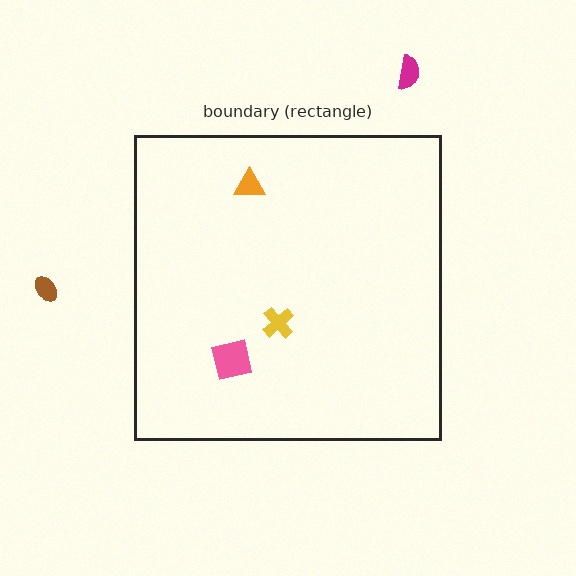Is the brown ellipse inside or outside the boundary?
Outside.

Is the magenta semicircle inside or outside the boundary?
Outside.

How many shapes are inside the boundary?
3 inside, 2 outside.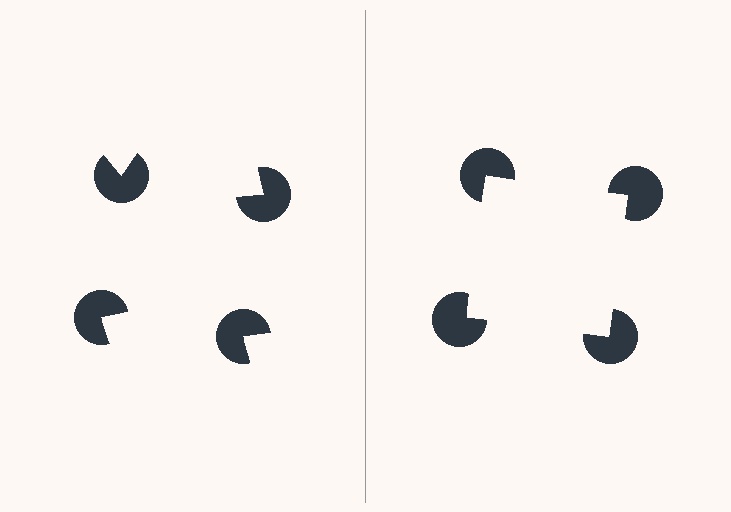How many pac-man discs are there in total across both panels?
8 — 4 on each side.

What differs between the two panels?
The pac-man discs are positioned identically on both sides; only the wedge orientations differ. On the right they align to a square; on the left they are misaligned.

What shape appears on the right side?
An illusory square.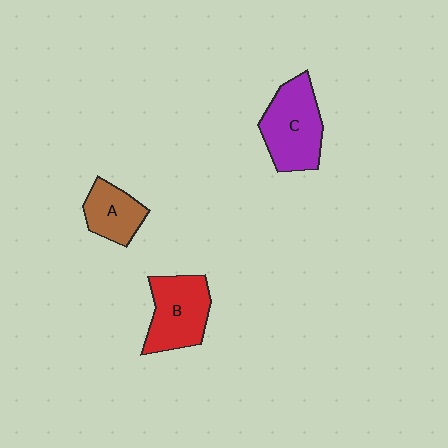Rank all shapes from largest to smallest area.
From largest to smallest: C (purple), B (red), A (brown).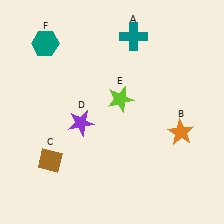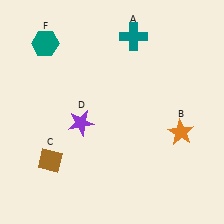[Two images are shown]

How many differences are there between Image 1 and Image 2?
There is 1 difference between the two images.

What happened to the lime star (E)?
The lime star (E) was removed in Image 2. It was in the top-right area of Image 1.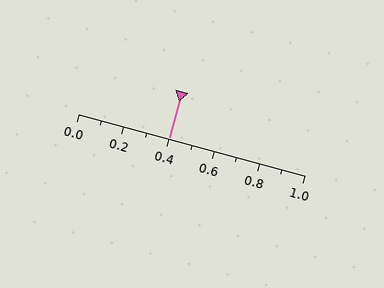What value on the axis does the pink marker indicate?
The marker indicates approximately 0.4.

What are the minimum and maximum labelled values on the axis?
The axis runs from 0.0 to 1.0.